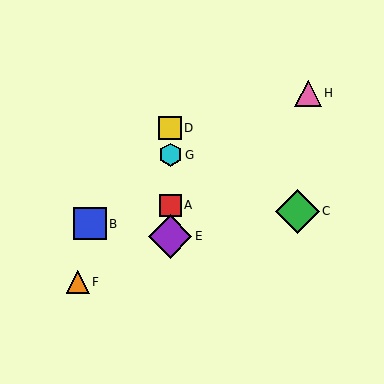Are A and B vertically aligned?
No, A is at x≈170 and B is at x≈90.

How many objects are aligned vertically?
4 objects (A, D, E, G) are aligned vertically.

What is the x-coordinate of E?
Object E is at x≈170.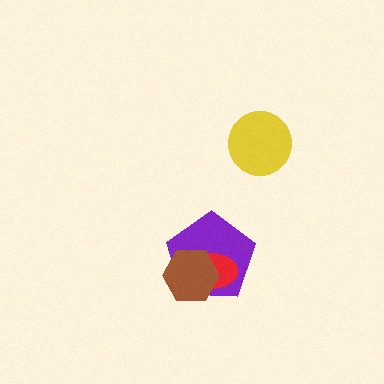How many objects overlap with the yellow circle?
0 objects overlap with the yellow circle.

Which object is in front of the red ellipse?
The brown hexagon is in front of the red ellipse.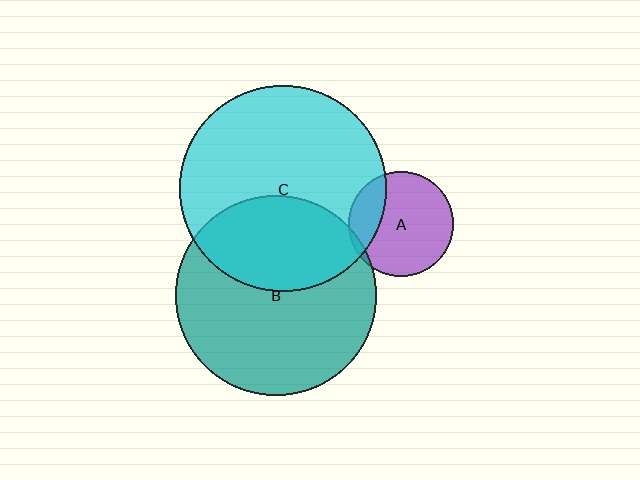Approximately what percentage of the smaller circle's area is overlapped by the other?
Approximately 5%.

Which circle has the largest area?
Circle C (cyan).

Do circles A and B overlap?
Yes.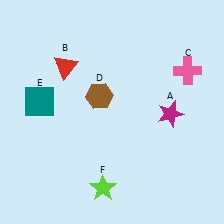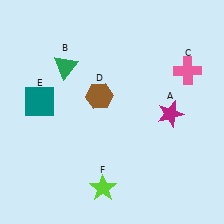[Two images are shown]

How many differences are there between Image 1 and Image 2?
There is 1 difference between the two images.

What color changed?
The triangle (B) changed from red in Image 1 to green in Image 2.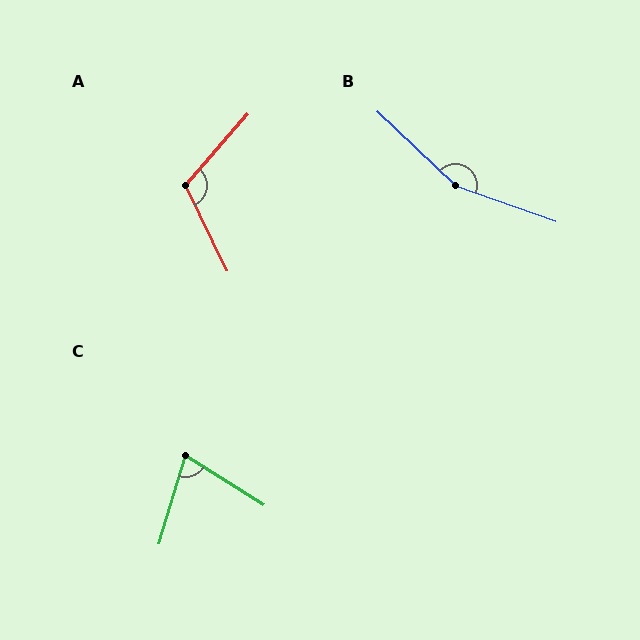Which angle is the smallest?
C, at approximately 74 degrees.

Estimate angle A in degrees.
Approximately 113 degrees.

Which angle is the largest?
B, at approximately 156 degrees.